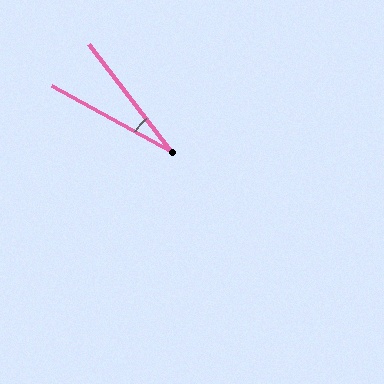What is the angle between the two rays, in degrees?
Approximately 24 degrees.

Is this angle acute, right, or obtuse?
It is acute.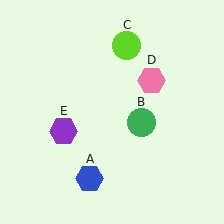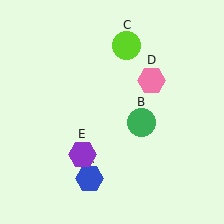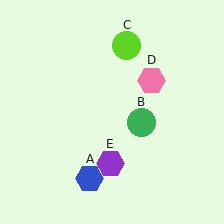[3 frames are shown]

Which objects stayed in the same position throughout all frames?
Blue hexagon (object A) and green circle (object B) and lime circle (object C) and pink hexagon (object D) remained stationary.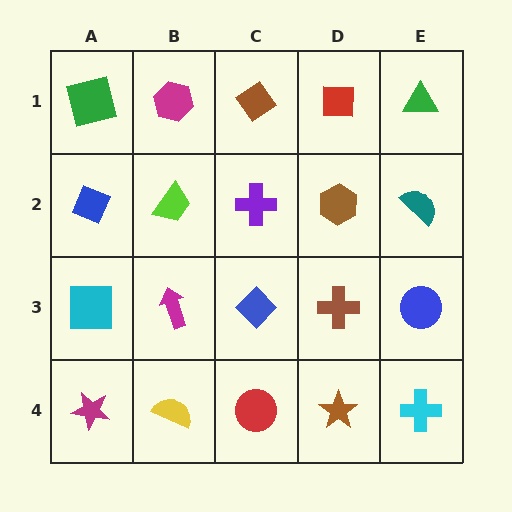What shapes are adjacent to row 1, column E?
A teal semicircle (row 2, column E), a red square (row 1, column D).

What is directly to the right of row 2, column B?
A purple cross.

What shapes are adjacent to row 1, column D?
A brown hexagon (row 2, column D), a brown diamond (row 1, column C), a green triangle (row 1, column E).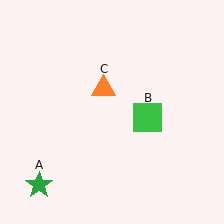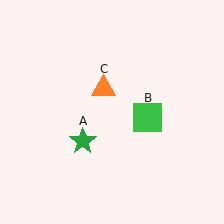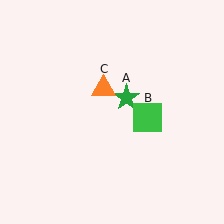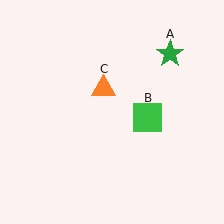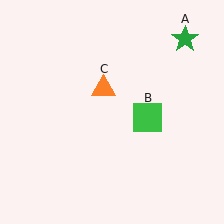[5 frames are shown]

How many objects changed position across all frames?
1 object changed position: green star (object A).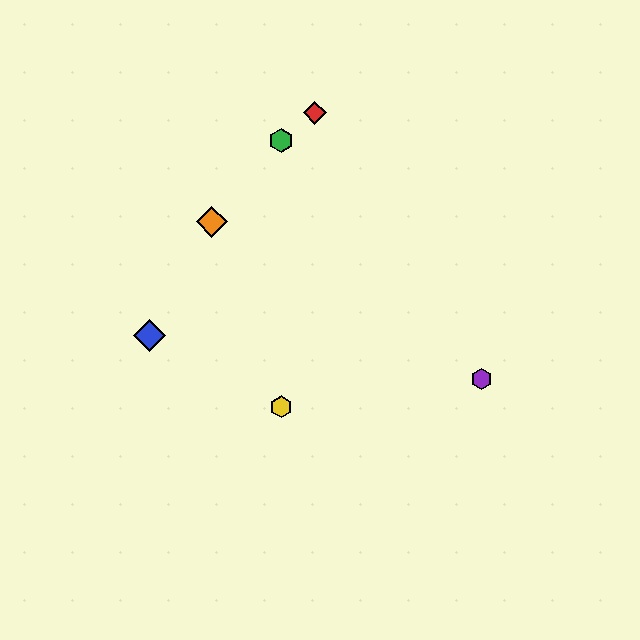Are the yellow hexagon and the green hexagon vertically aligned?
Yes, both are at x≈281.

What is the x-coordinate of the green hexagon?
The green hexagon is at x≈281.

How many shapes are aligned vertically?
2 shapes (the green hexagon, the yellow hexagon) are aligned vertically.